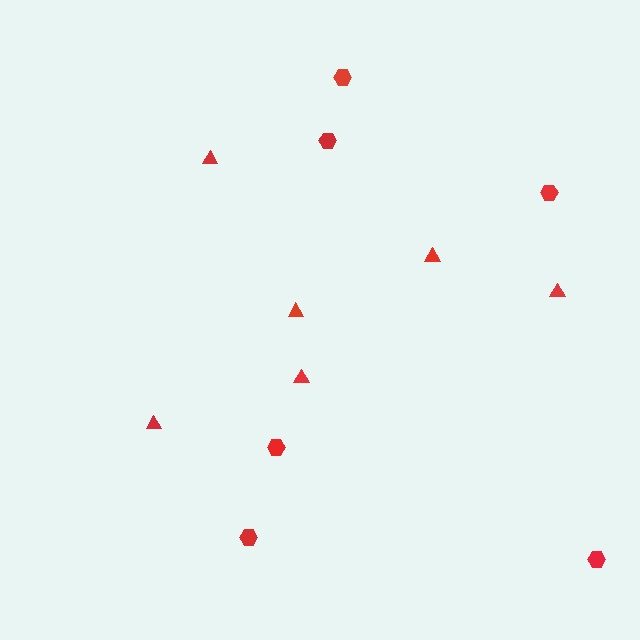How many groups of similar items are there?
There are 2 groups: one group of triangles (6) and one group of hexagons (6).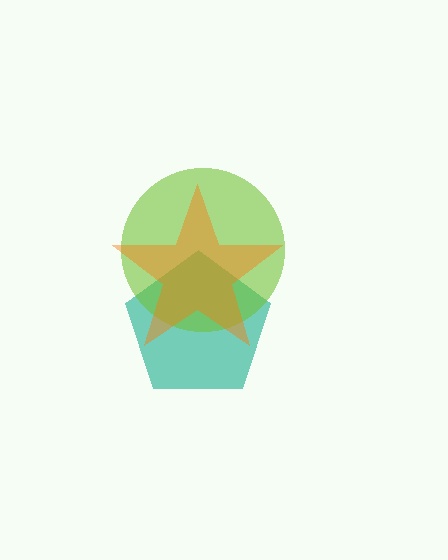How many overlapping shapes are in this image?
There are 3 overlapping shapes in the image.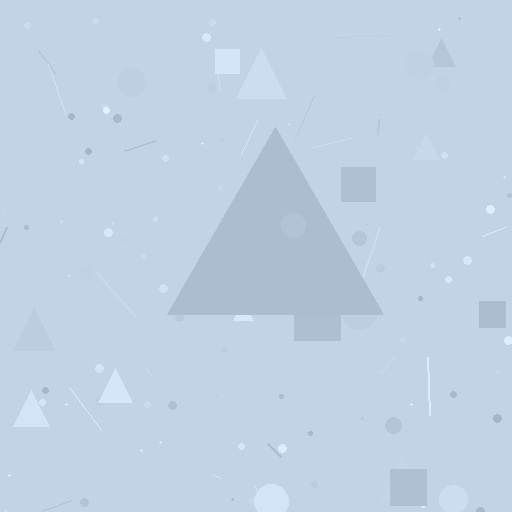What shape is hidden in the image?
A triangle is hidden in the image.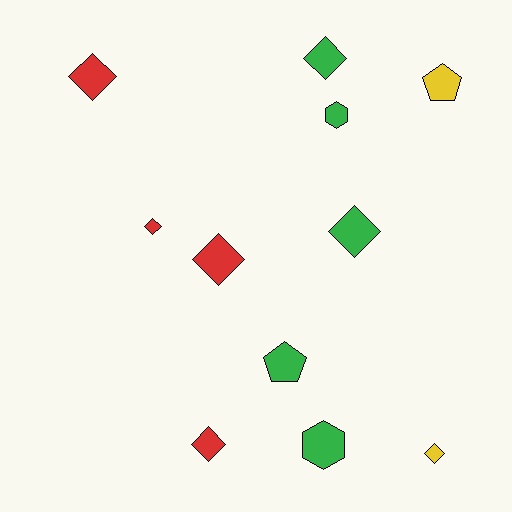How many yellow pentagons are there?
There is 1 yellow pentagon.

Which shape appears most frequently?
Diamond, with 7 objects.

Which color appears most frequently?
Green, with 5 objects.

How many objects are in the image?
There are 11 objects.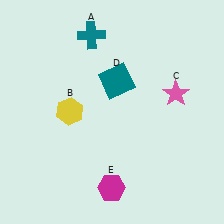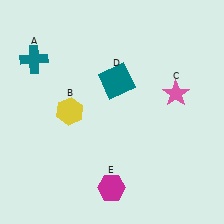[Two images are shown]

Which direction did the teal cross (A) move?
The teal cross (A) moved left.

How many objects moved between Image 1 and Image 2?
1 object moved between the two images.